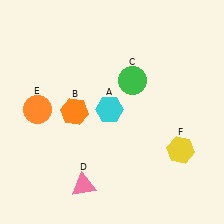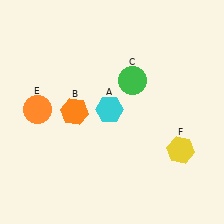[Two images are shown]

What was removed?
The pink triangle (D) was removed in Image 2.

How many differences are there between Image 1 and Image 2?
There is 1 difference between the two images.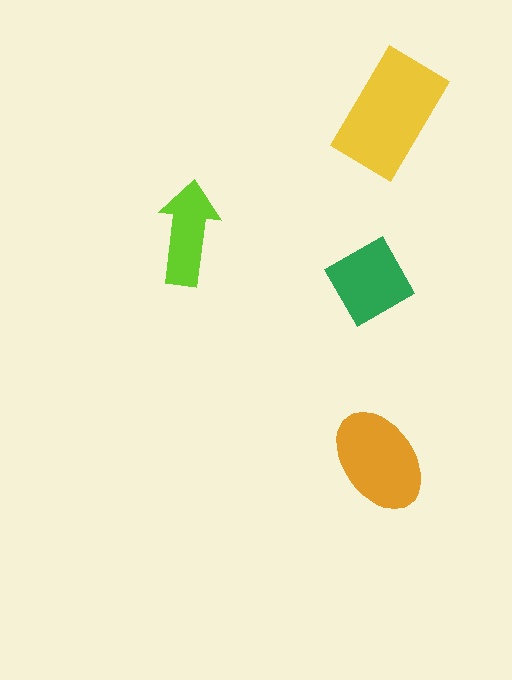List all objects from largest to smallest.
The yellow rectangle, the orange ellipse, the green diamond, the lime arrow.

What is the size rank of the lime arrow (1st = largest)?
4th.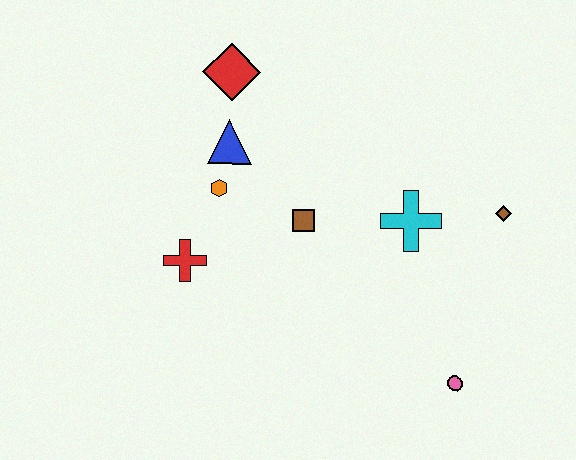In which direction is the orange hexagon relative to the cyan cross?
The orange hexagon is to the left of the cyan cross.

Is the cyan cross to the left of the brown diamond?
Yes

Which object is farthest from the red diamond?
The pink circle is farthest from the red diamond.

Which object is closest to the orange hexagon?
The blue triangle is closest to the orange hexagon.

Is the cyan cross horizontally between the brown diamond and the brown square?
Yes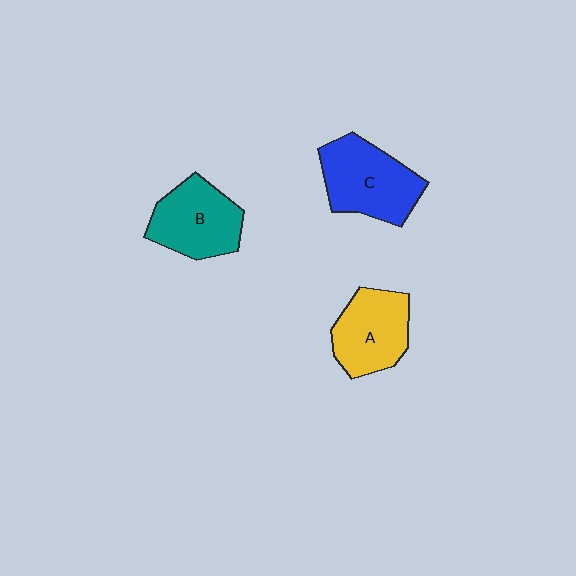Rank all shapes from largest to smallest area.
From largest to smallest: C (blue), B (teal), A (yellow).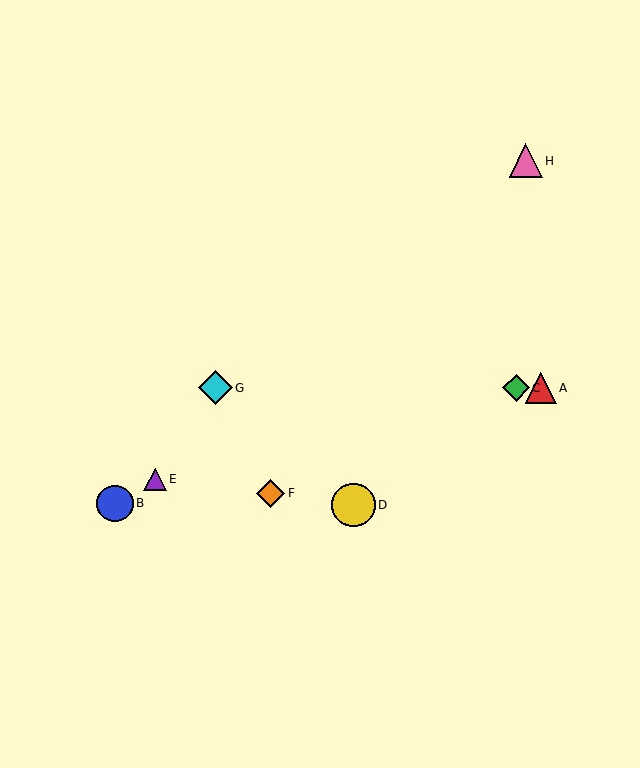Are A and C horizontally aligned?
Yes, both are at y≈388.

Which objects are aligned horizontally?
Objects A, C, G are aligned horizontally.